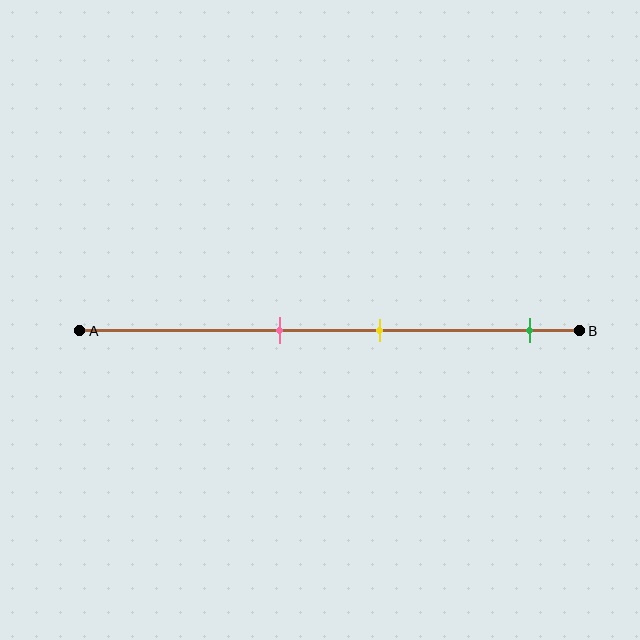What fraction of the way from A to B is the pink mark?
The pink mark is approximately 40% (0.4) of the way from A to B.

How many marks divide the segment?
There are 3 marks dividing the segment.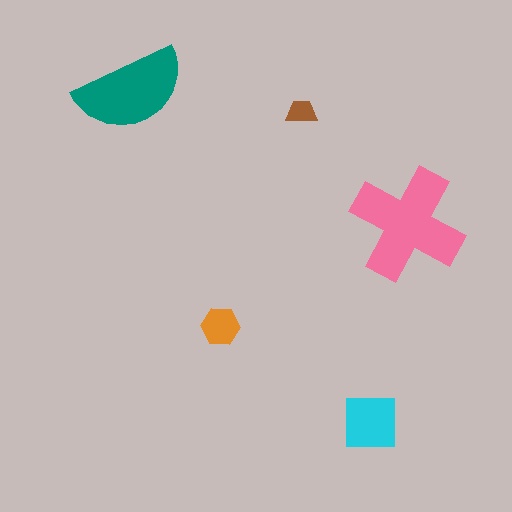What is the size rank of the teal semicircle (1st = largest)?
2nd.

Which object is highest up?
The teal semicircle is topmost.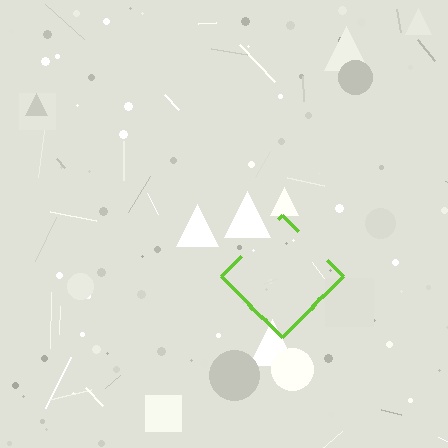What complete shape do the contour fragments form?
The contour fragments form a diamond.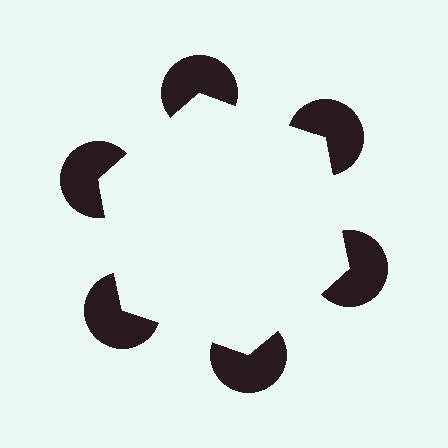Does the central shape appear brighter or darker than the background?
It typically appears slightly brighter than the background, even though no actual brightness change is drawn.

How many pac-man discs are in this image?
There are 6 — one at each vertex of the illusory hexagon.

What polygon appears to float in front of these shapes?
An illusory hexagon — its edges are inferred from the aligned wedge cuts in the pac-man discs, not physically drawn.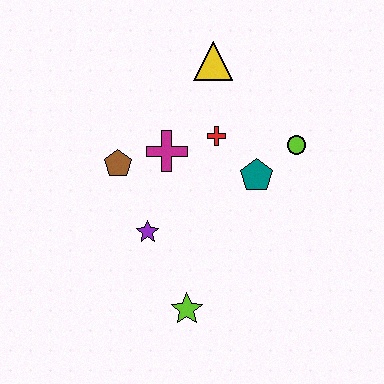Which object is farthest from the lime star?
The yellow triangle is farthest from the lime star.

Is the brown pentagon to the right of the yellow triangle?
No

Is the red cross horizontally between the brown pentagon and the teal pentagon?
Yes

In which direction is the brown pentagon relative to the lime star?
The brown pentagon is above the lime star.